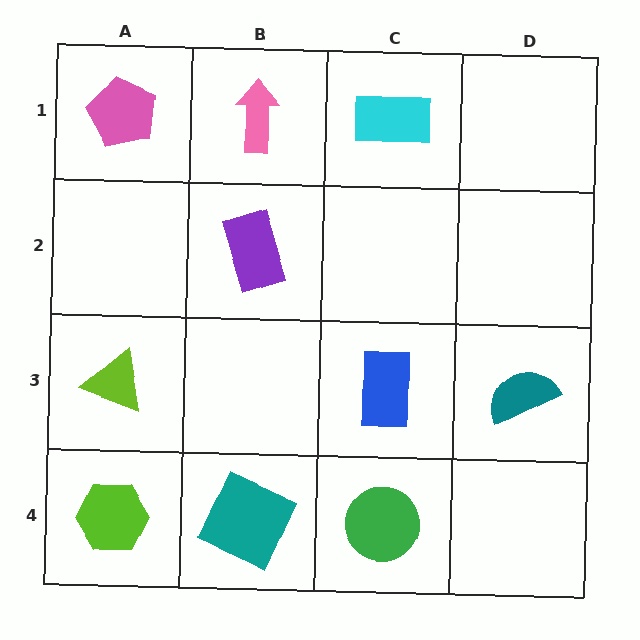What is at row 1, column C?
A cyan rectangle.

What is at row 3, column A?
A lime triangle.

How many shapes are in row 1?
3 shapes.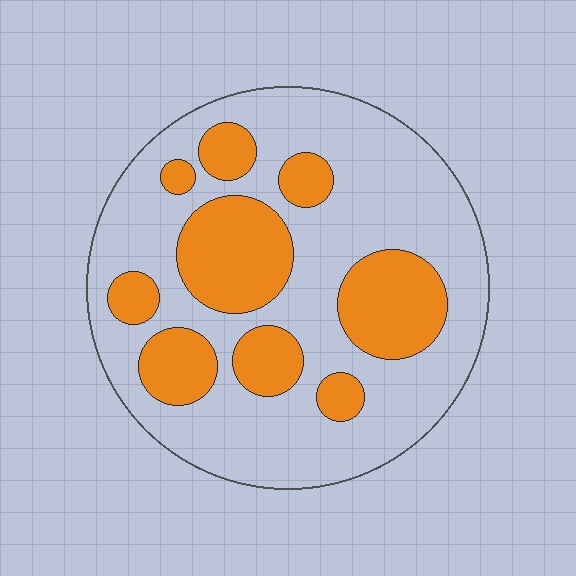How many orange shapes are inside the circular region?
9.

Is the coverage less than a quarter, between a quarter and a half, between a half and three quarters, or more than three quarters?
Between a quarter and a half.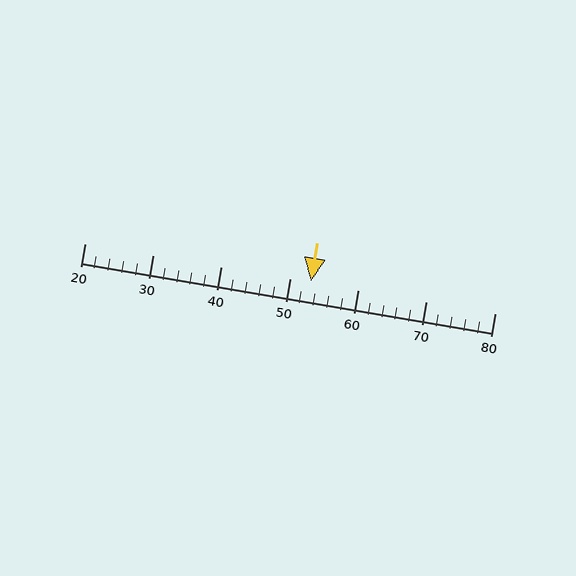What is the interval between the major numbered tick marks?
The major tick marks are spaced 10 units apart.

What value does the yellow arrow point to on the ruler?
The yellow arrow points to approximately 53.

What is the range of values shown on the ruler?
The ruler shows values from 20 to 80.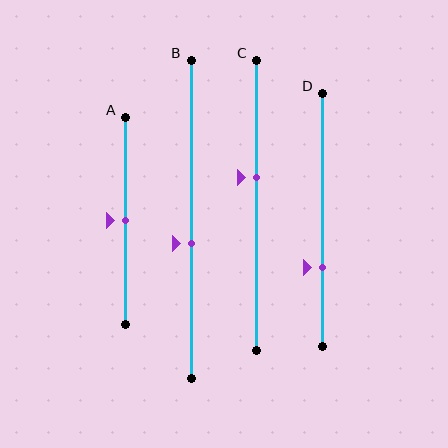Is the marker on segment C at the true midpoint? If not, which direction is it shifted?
No, the marker on segment C is shifted upward by about 10% of the segment length.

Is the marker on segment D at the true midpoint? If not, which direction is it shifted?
No, the marker on segment D is shifted downward by about 19% of the segment length.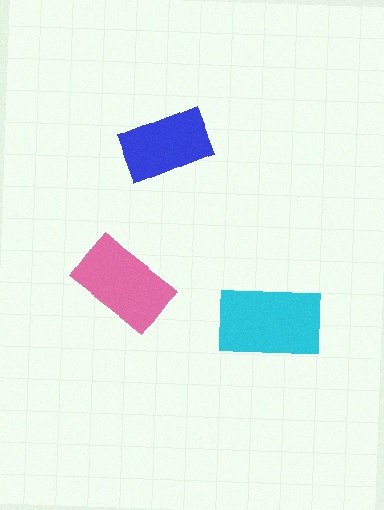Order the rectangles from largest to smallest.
the cyan one, the pink one, the blue one.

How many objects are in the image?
There are 3 objects in the image.